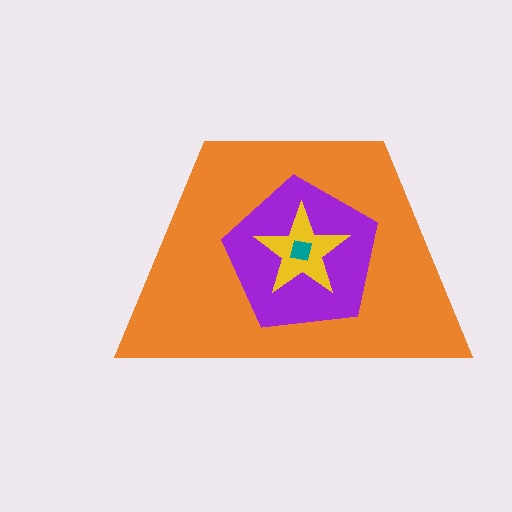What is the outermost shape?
The orange trapezoid.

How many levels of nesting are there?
4.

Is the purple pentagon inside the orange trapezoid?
Yes.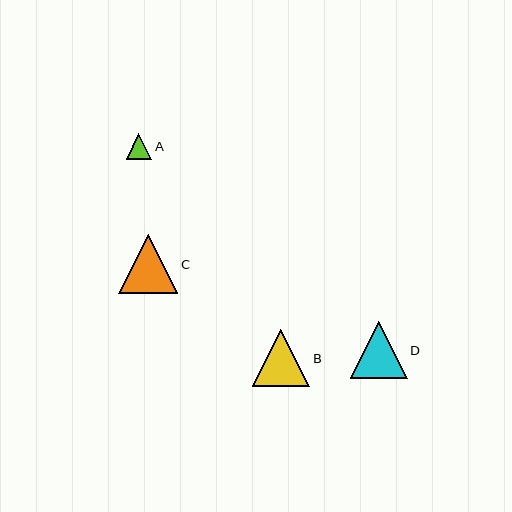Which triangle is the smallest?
Triangle A is the smallest with a size of approximately 26 pixels.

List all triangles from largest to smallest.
From largest to smallest: C, B, D, A.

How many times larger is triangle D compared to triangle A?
Triangle D is approximately 2.2 times the size of triangle A.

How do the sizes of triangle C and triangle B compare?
Triangle C and triangle B are approximately the same size.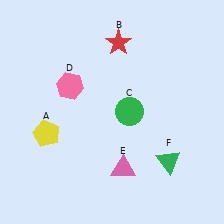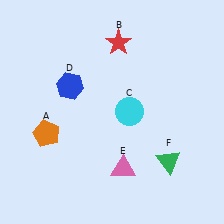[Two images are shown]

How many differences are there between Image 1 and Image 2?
There are 3 differences between the two images.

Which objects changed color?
A changed from yellow to orange. C changed from green to cyan. D changed from pink to blue.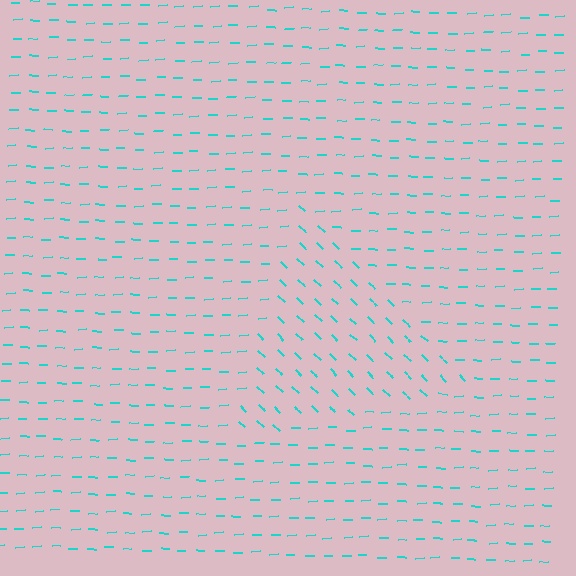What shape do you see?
I see a triangle.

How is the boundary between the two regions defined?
The boundary is defined purely by a change in line orientation (approximately 45 degrees difference). All lines are the same color and thickness.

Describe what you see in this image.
The image is filled with small cyan line segments. A triangle region in the image has lines oriented differently from the surrounding lines, creating a visible texture boundary.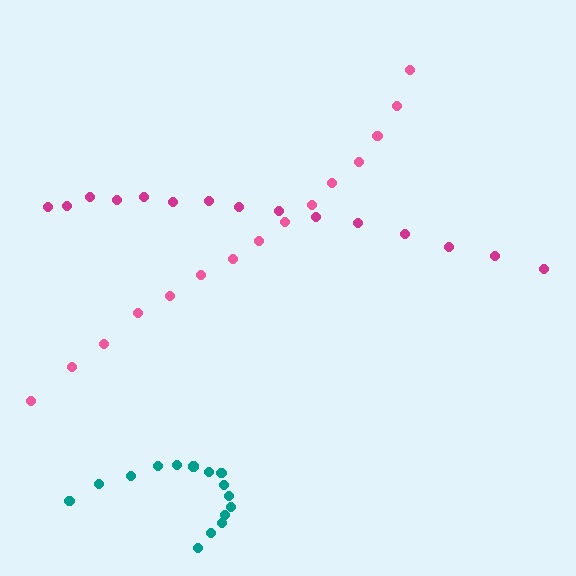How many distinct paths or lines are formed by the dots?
There are 3 distinct paths.